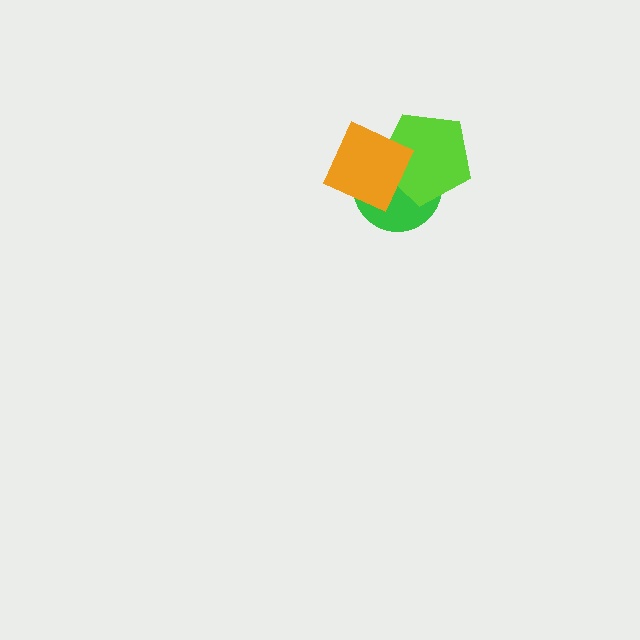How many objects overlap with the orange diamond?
2 objects overlap with the orange diamond.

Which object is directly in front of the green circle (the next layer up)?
The lime pentagon is directly in front of the green circle.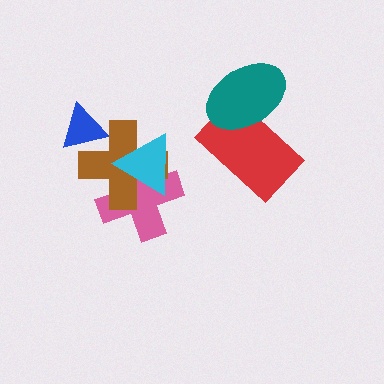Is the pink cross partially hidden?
Yes, it is partially covered by another shape.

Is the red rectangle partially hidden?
Yes, it is partially covered by another shape.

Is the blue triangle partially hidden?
Yes, it is partially covered by another shape.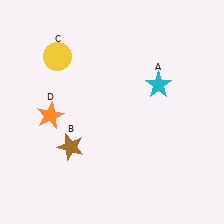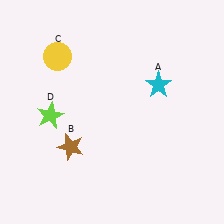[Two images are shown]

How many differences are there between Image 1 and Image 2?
There is 1 difference between the two images.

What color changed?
The star (D) changed from orange in Image 1 to lime in Image 2.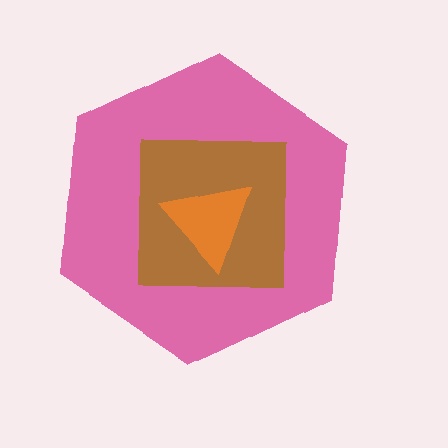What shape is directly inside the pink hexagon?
The brown square.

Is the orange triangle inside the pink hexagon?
Yes.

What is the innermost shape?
The orange triangle.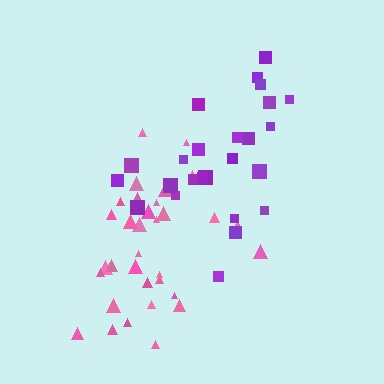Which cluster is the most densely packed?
Pink.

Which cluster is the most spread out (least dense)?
Purple.